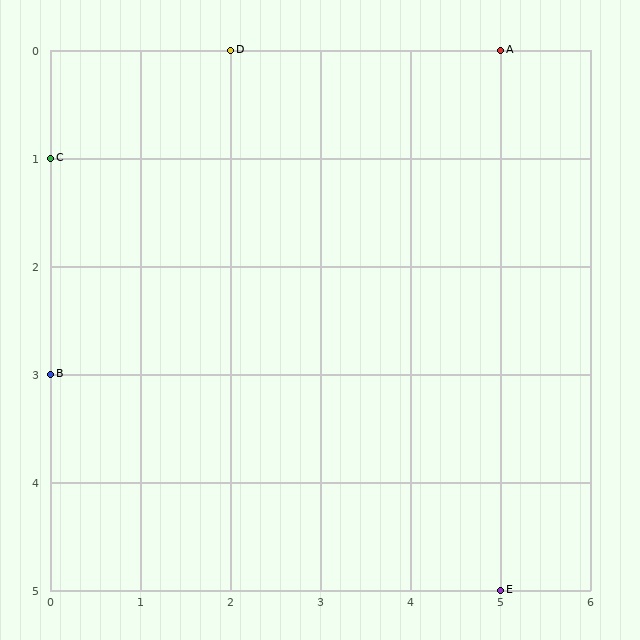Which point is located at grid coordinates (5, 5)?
Point E is at (5, 5).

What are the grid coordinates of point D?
Point D is at grid coordinates (2, 0).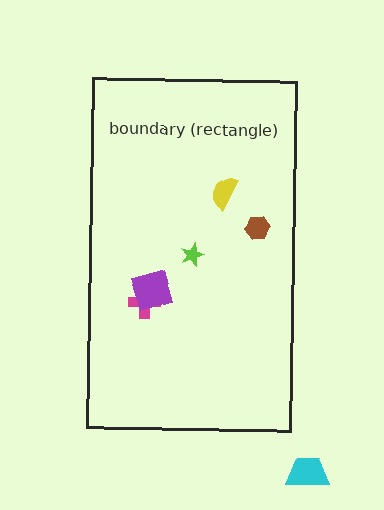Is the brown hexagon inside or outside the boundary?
Inside.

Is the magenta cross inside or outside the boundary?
Inside.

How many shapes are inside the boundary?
5 inside, 1 outside.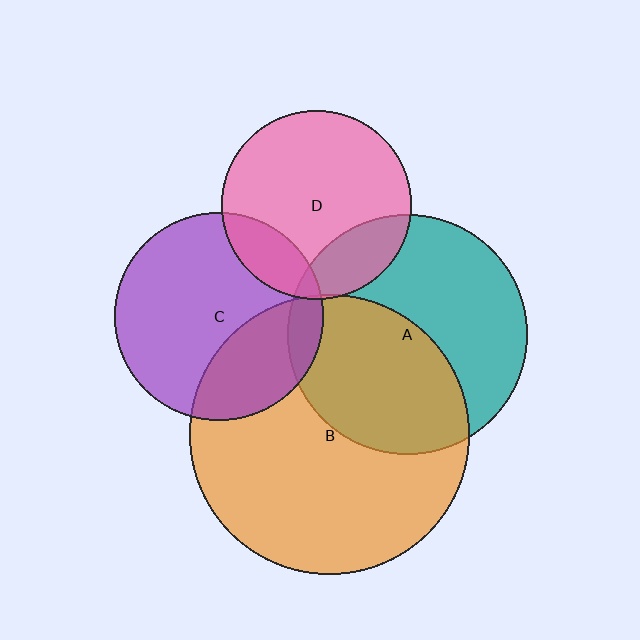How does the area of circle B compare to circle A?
Approximately 1.4 times.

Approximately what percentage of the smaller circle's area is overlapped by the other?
Approximately 15%.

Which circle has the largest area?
Circle B (orange).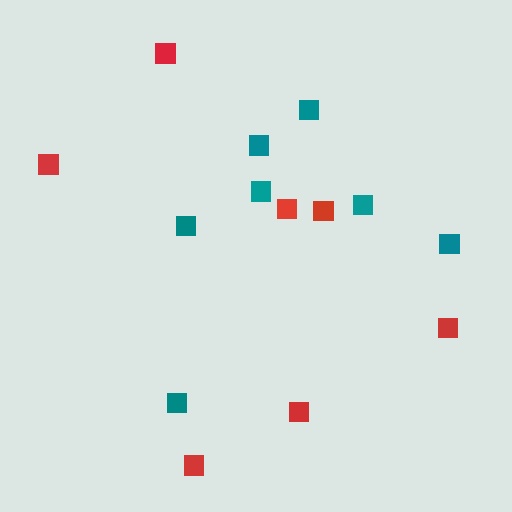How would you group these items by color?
There are 2 groups: one group of teal squares (7) and one group of red squares (7).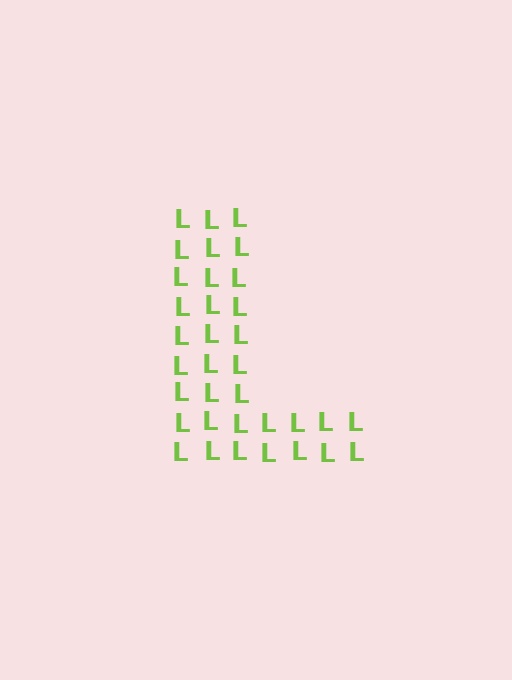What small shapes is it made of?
It is made of small letter L's.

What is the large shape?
The large shape is the letter L.